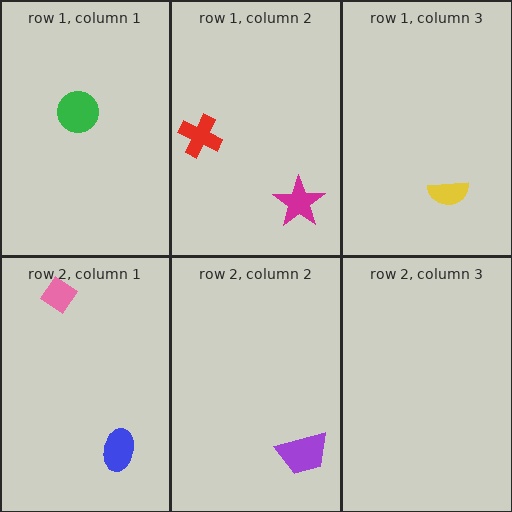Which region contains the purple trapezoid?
The row 2, column 2 region.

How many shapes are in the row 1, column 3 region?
1.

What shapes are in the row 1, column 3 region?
The yellow semicircle.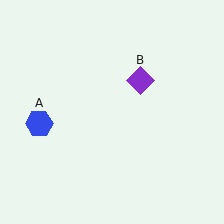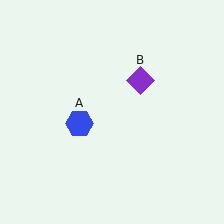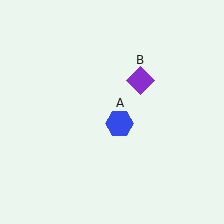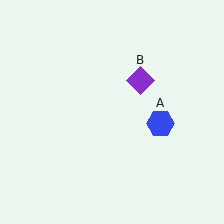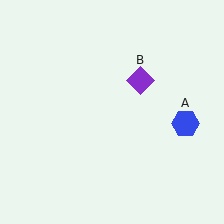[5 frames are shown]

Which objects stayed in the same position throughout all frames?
Purple diamond (object B) remained stationary.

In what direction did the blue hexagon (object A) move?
The blue hexagon (object A) moved right.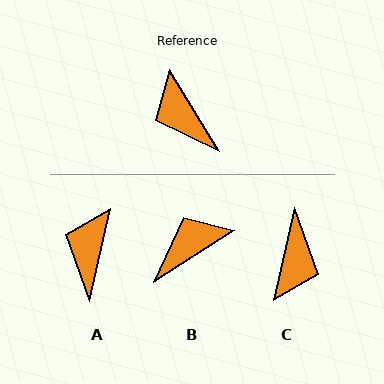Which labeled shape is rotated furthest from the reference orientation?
C, about 136 degrees away.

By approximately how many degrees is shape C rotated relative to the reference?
Approximately 136 degrees counter-clockwise.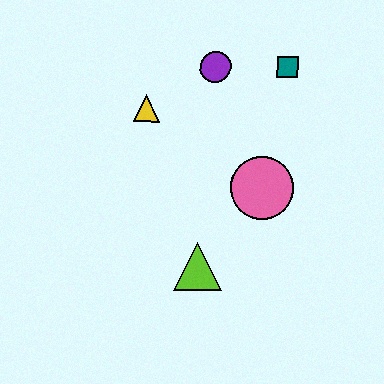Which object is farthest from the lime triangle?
The teal square is farthest from the lime triangle.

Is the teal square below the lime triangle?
No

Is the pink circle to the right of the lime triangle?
Yes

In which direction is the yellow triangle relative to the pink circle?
The yellow triangle is to the left of the pink circle.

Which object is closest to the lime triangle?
The pink circle is closest to the lime triangle.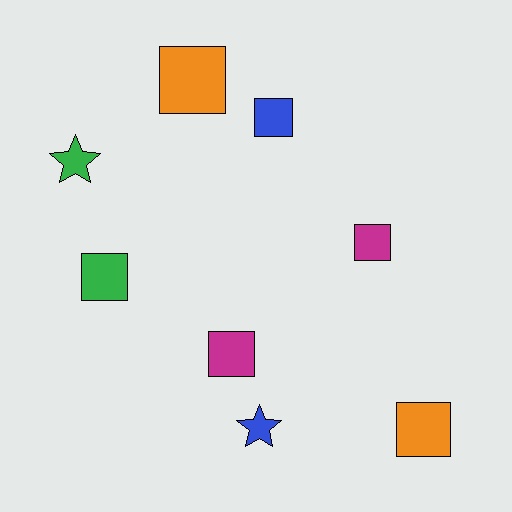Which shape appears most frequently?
Square, with 6 objects.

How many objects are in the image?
There are 8 objects.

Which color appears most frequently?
Blue, with 2 objects.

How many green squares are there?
There is 1 green square.